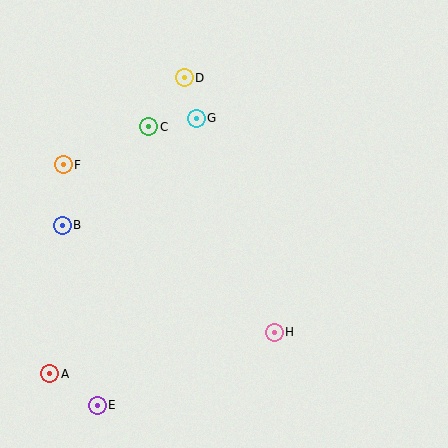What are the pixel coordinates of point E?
Point E is at (97, 405).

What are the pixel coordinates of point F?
Point F is at (63, 165).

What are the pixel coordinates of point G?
Point G is at (196, 118).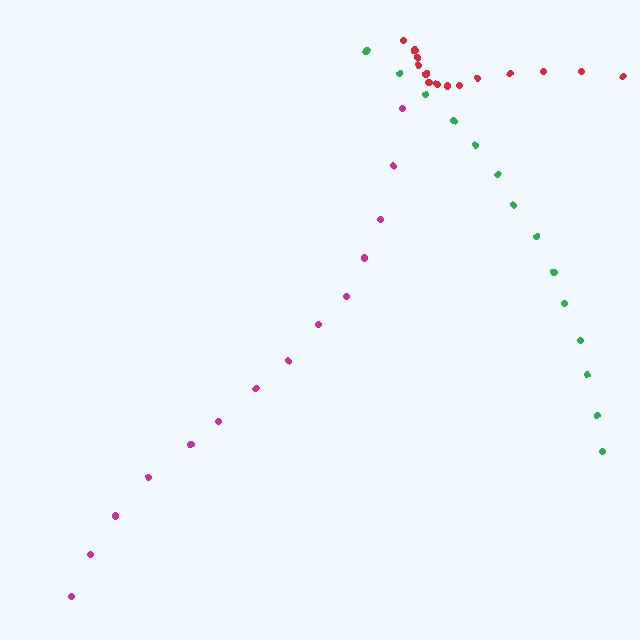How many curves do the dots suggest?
There are 3 distinct paths.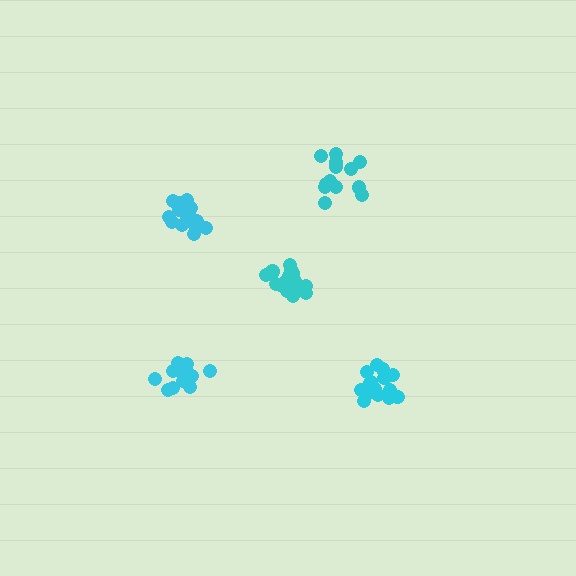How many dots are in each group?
Group 1: 16 dots, Group 2: 15 dots, Group 3: 17 dots, Group 4: 13 dots, Group 5: 18 dots (79 total).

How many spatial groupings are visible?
There are 5 spatial groupings.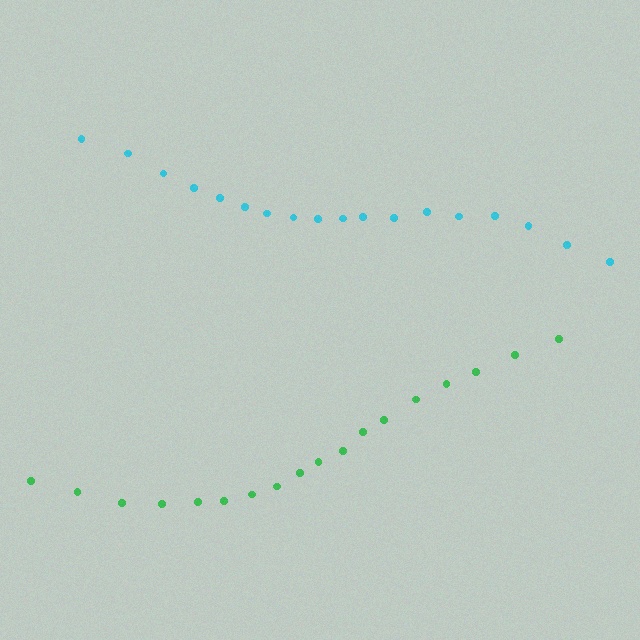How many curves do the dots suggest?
There are 2 distinct paths.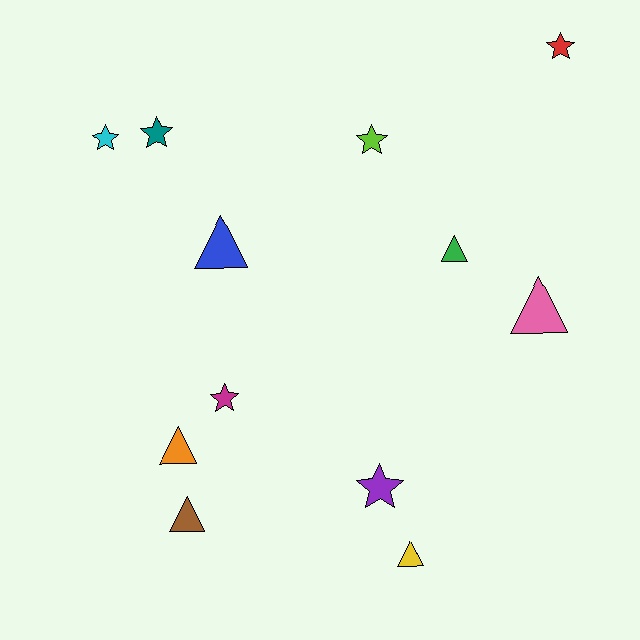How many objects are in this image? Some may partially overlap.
There are 12 objects.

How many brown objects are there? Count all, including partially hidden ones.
There is 1 brown object.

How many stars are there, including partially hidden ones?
There are 6 stars.